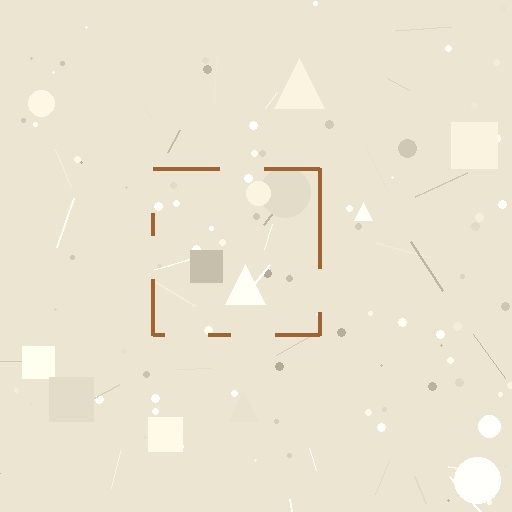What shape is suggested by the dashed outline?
The dashed outline suggests a square.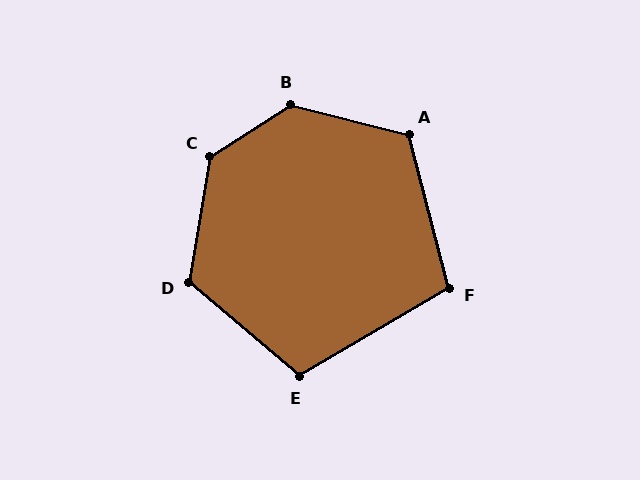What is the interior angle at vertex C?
Approximately 132 degrees (obtuse).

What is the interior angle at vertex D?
Approximately 121 degrees (obtuse).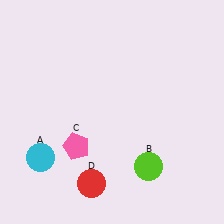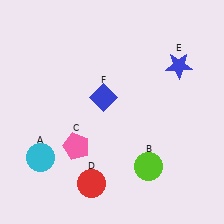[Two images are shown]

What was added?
A blue star (E), a blue diamond (F) were added in Image 2.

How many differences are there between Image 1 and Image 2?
There are 2 differences between the two images.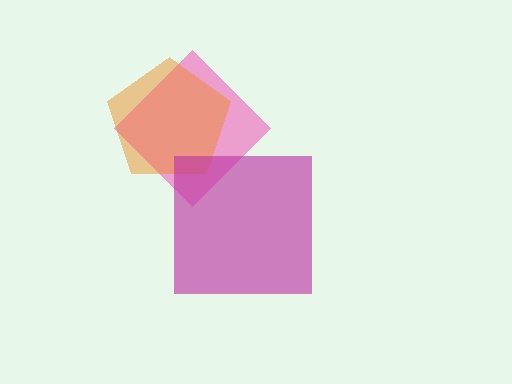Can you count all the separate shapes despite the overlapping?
Yes, there are 3 separate shapes.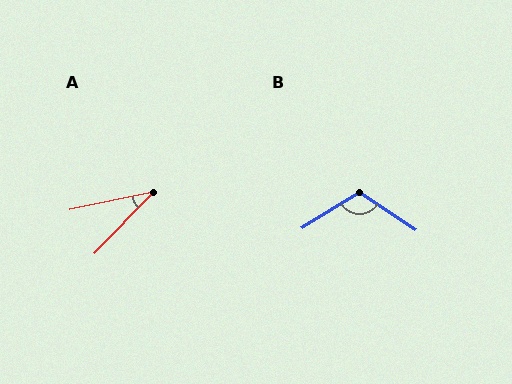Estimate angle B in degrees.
Approximately 114 degrees.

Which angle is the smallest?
A, at approximately 34 degrees.